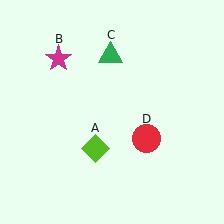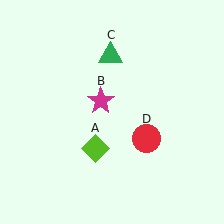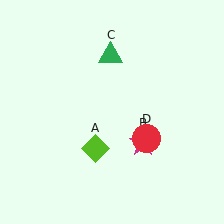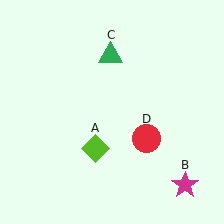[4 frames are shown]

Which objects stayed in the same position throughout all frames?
Lime diamond (object A) and green triangle (object C) and red circle (object D) remained stationary.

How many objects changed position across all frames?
1 object changed position: magenta star (object B).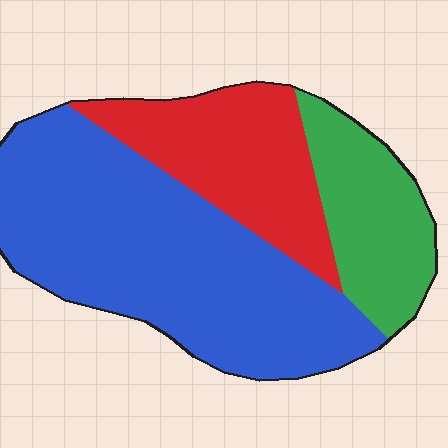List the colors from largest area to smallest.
From largest to smallest: blue, red, green.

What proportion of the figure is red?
Red covers 25% of the figure.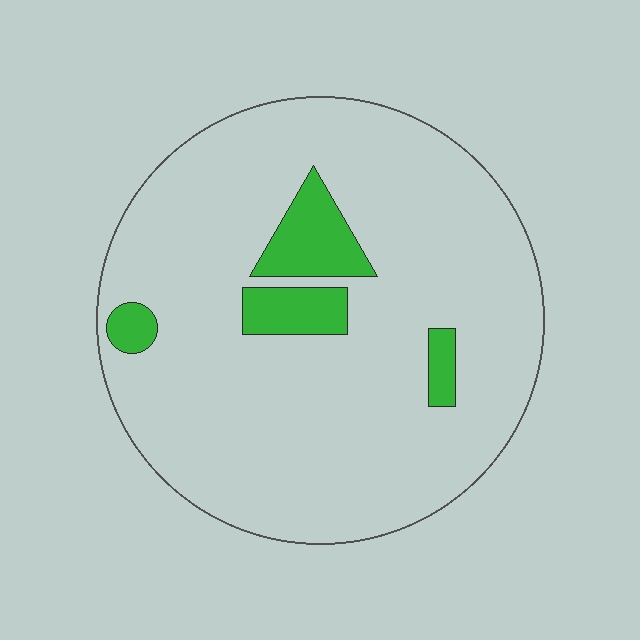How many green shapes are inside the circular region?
4.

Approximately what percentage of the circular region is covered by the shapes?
Approximately 10%.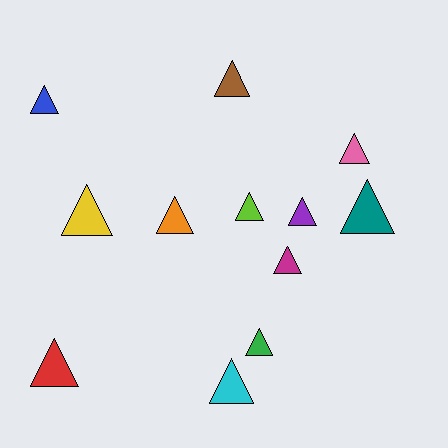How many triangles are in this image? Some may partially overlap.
There are 12 triangles.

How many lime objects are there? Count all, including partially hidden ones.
There is 1 lime object.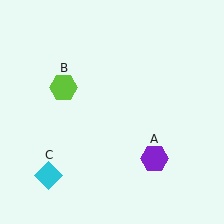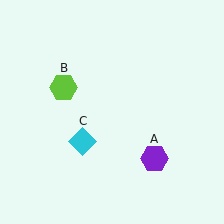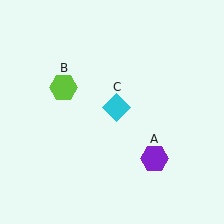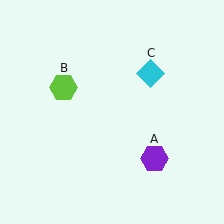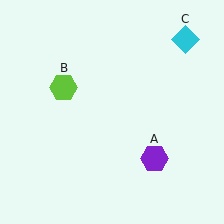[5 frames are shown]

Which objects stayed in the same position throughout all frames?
Purple hexagon (object A) and lime hexagon (object B) remained stationary.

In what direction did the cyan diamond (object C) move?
The cyan diamond (object C) moved up and to the right.